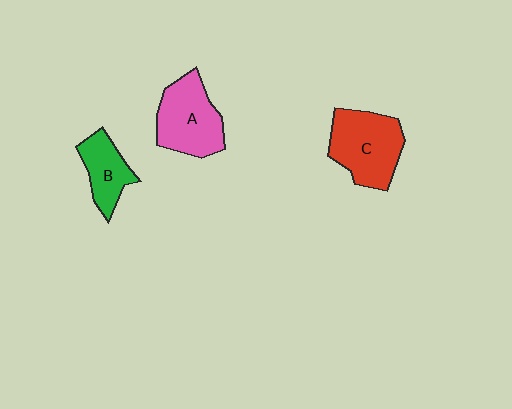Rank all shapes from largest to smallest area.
From largest to smallest: C (red), A (pink), B (green).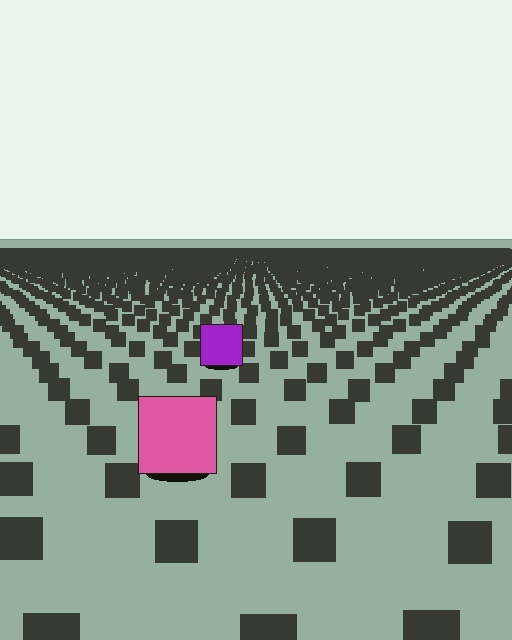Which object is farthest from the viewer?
The purple square is farthest from the viewer. It appears smaller and the ground texture around it is denser.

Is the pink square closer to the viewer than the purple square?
Yes. The pink square is closer — you can tell from the texture gradient: the ground texture is coarser near it.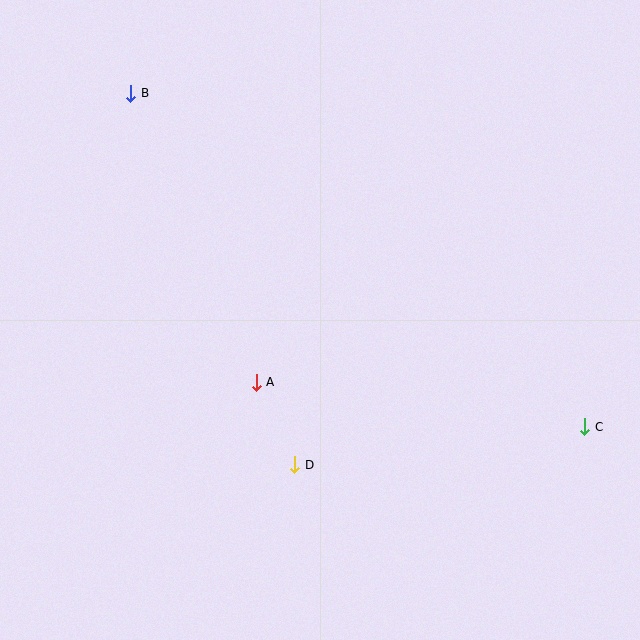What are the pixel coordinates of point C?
Point C is at (585, 427).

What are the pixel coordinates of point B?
Point B is at (131, 93).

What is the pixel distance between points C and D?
The distance between C and D is 292 pixels.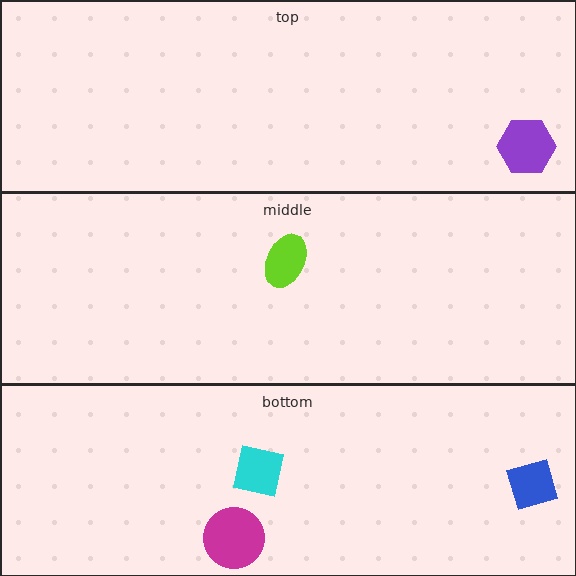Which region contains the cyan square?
The bottom region.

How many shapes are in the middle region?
1.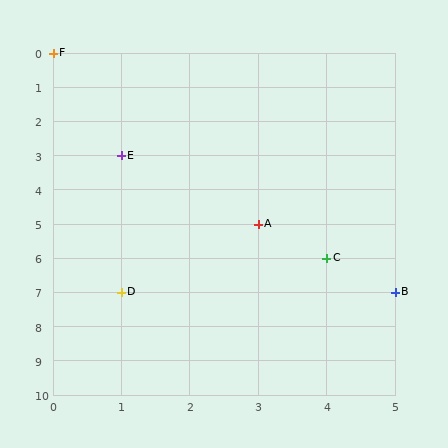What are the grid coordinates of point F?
Point F is at grid coordinates (0, 0).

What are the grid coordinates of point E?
Point E is at grid coordinates (1, 3).